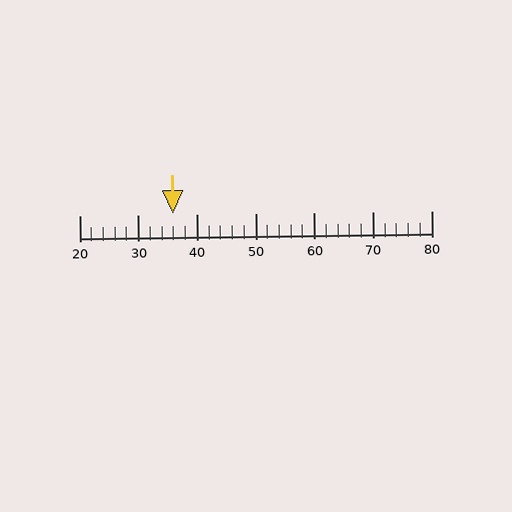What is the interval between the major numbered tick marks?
The major tick marks are spaced 10 units apart.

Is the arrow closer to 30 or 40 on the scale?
The arrow is closer to 40.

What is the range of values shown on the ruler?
The ruler shows values from 20 to 80.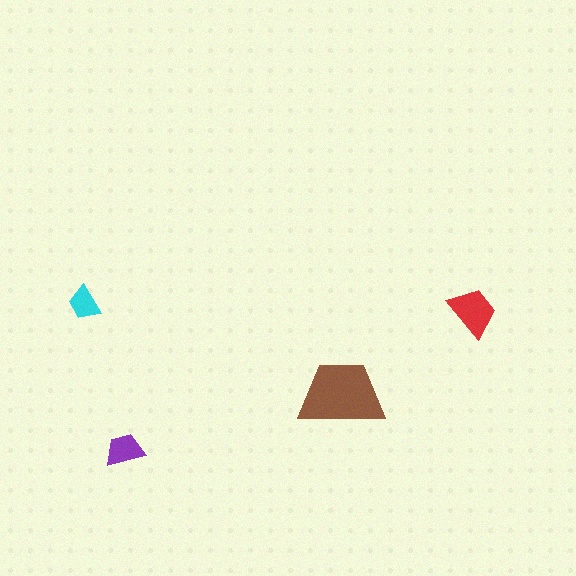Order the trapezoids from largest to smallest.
the brown one, the red one, the purple one, the cyan one.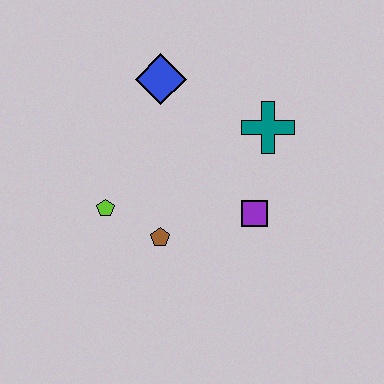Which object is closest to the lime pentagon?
The brown pentagon is closest to the lime pentagon.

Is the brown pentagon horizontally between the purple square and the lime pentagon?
Yes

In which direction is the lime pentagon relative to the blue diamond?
The lime pentagon is below the blue diamond.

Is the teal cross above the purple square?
Yes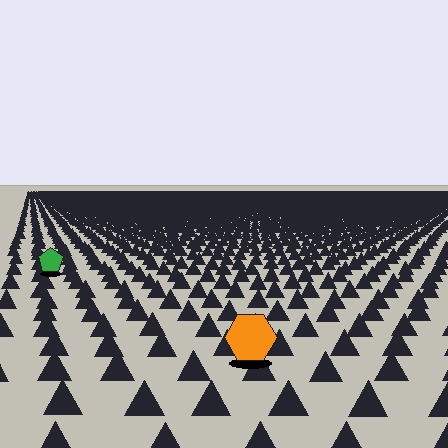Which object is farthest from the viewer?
The green pentagon is farthest from the viewer. It appears smaller and the ground texture around it is denser.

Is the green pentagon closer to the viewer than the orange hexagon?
No. The orange hexagon is closer — you can tell from the texture gradient: the ground texture is coarser near it.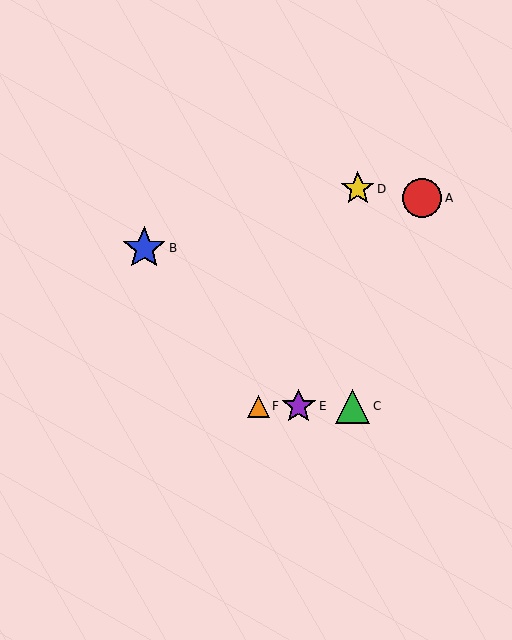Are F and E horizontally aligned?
Yes, both are at y≈406.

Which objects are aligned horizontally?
Objects C, E, F are aligned horizontally.